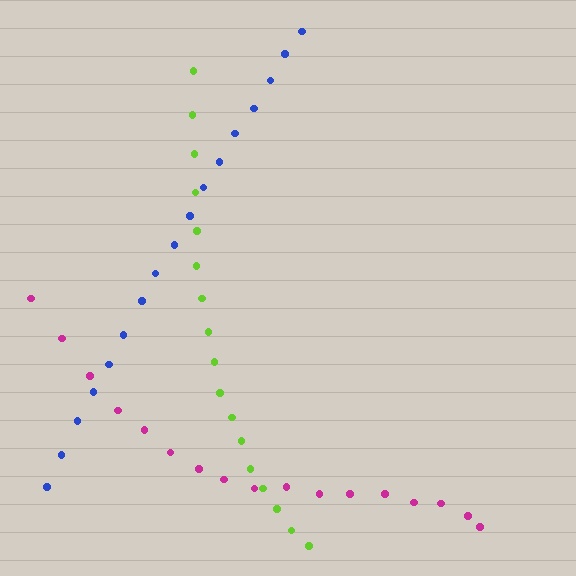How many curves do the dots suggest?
There are 3 distinct paths.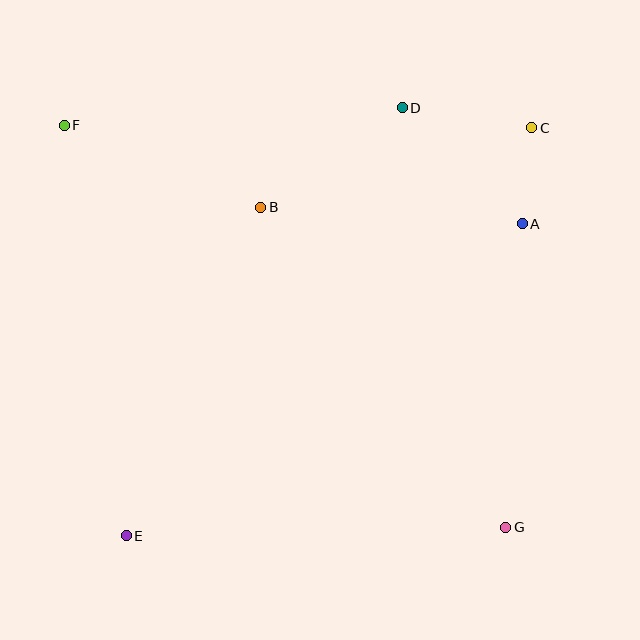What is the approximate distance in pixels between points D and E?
The distance between D and E is approximately 509 pixels.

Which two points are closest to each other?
Points A and C are closest to each other.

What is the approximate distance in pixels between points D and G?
The distance between D and G is approximately 432 pixels.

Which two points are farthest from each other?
Points F and G are farthest from each other.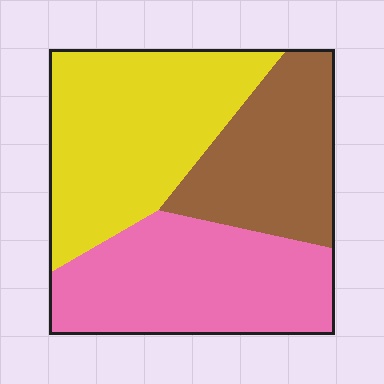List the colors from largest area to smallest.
From largest to smallest: yellow, pink, brown.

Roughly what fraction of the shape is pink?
Pink takes up between a quarter and a half of the shape.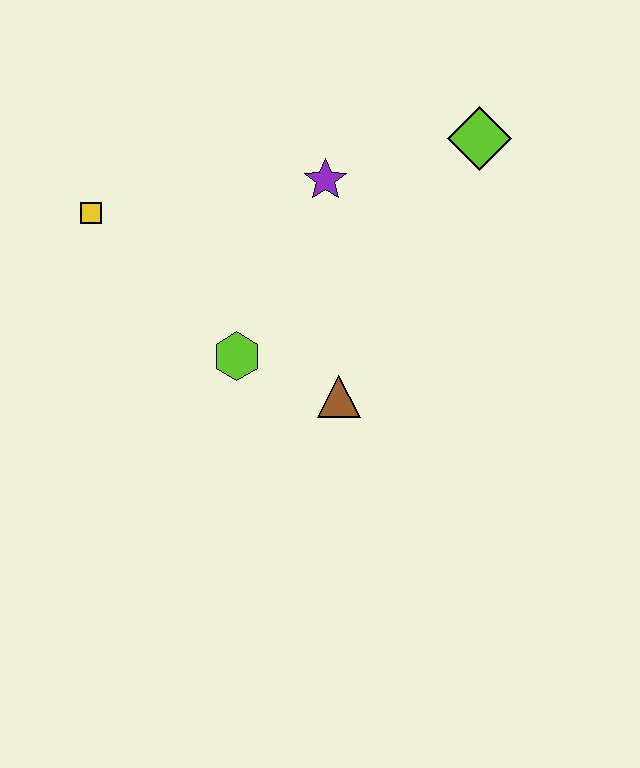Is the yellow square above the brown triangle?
Yes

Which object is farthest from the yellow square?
The lime diamond is farthest from the yellow square.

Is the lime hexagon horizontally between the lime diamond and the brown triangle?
No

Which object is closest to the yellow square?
The lime hexagon is closest to the yellow square.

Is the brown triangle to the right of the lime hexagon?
Yes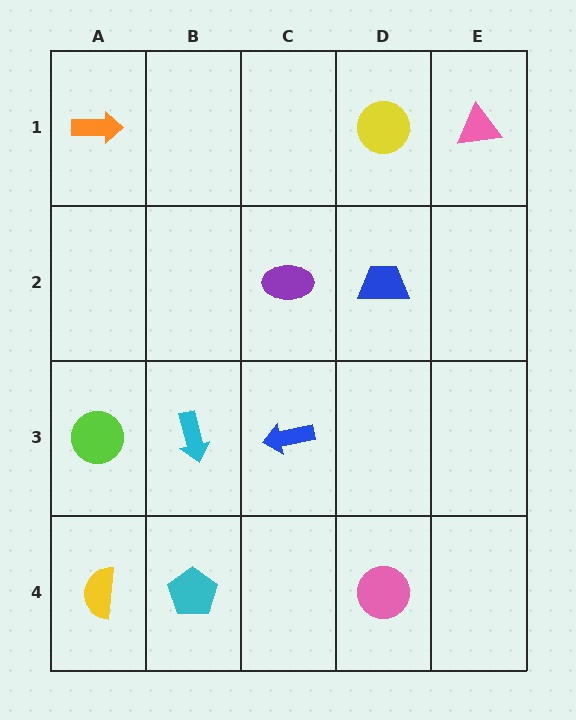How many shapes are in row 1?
3 shapes.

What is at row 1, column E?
A pink triangle.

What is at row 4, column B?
A cyan pentagon.